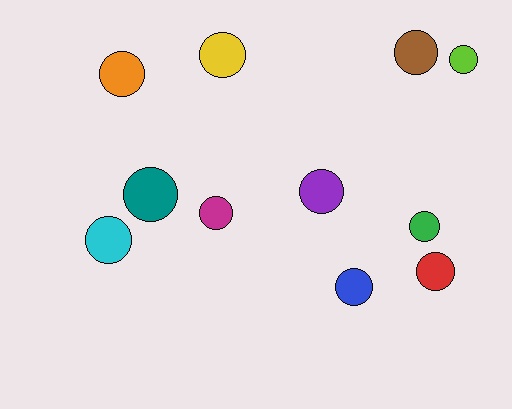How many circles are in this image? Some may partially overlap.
There are 11 circles.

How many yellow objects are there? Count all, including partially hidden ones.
There is 1 yellow object.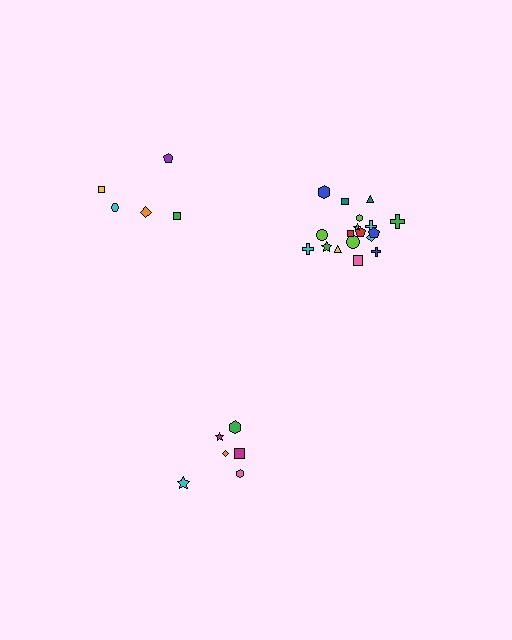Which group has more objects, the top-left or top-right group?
The top-right group.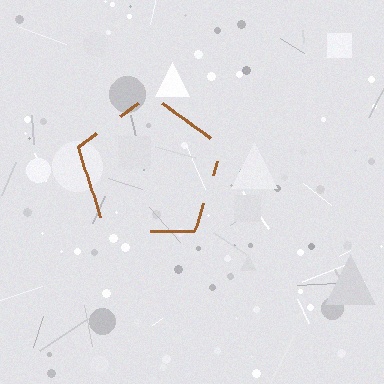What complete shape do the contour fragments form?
The contour fragments form a pentagon.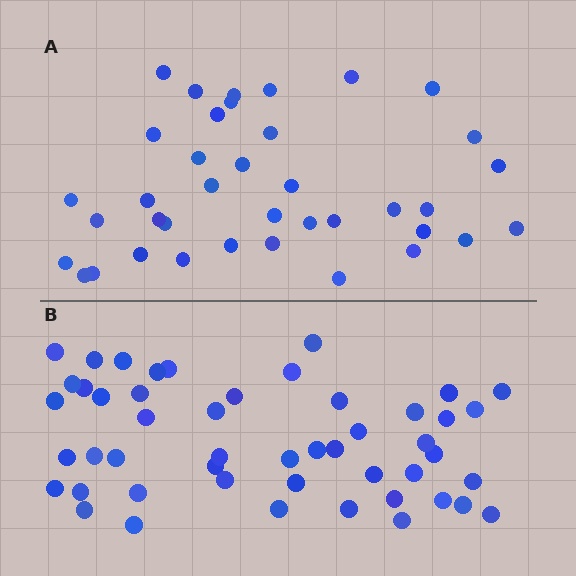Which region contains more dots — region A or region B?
Region B (the bottom region) has more dots.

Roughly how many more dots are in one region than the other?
Region B has roughly 12 or so more dots than region A.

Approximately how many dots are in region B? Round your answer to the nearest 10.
About 50 dots. (The exact count is 49, which rounds to 50.)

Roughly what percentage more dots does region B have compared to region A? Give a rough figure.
About 30% more.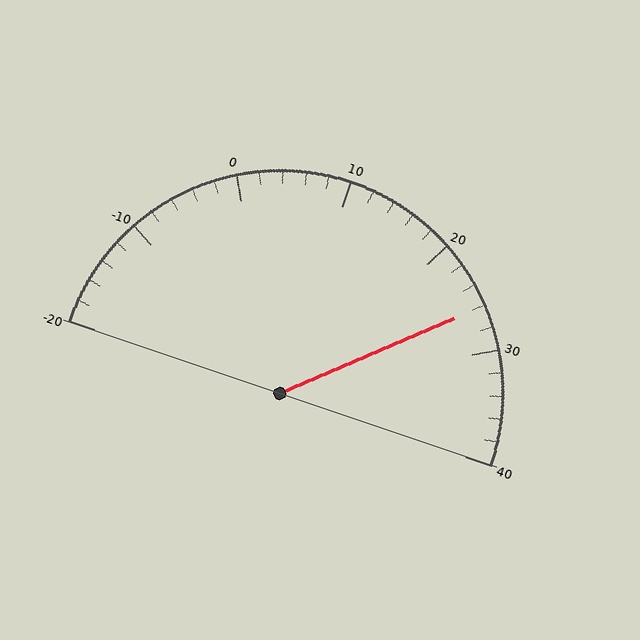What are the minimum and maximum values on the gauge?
The gauge ranges from -20 to 40.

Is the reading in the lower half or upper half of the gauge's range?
The reading is in the upper half of the range (-20 to 40).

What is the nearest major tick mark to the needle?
The nearest major tick mark is 30.